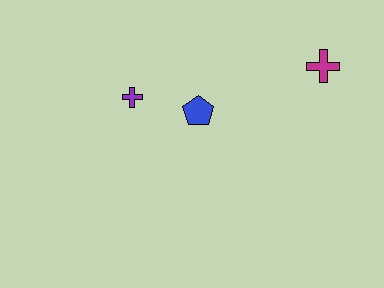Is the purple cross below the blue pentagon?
No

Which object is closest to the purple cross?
The blue pentagon is closest to the purple cross.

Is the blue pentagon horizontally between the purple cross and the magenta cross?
Yes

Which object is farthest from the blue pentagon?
The magenta cross is farthest from the blue pentagon.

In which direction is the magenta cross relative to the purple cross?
The magenta cross is to the right of the purple cross.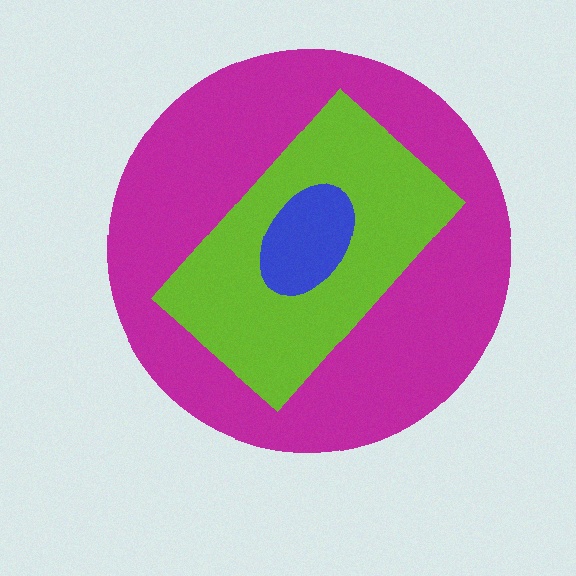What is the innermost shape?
The blue ellipse.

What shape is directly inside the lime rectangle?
The blue ellipse.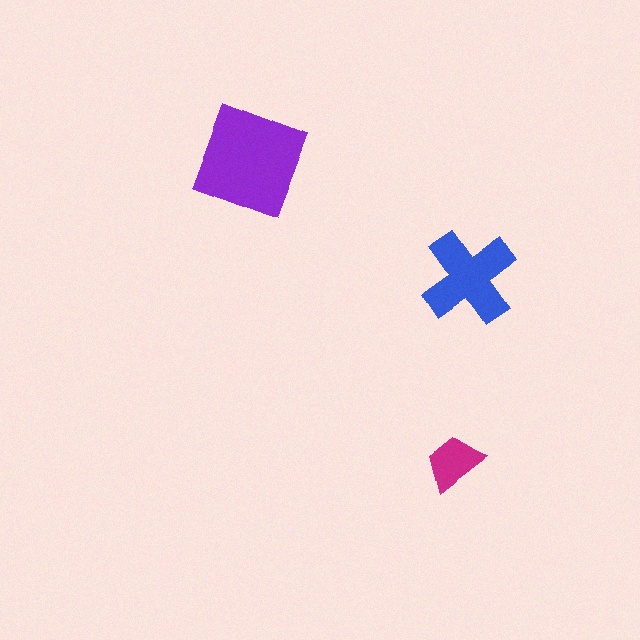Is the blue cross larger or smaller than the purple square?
Smaller.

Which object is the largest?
The purple square.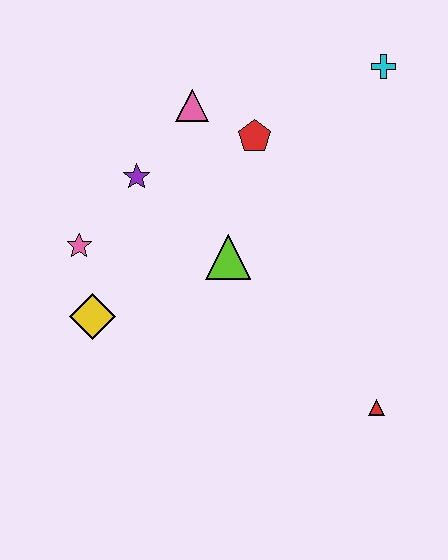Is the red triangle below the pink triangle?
Yes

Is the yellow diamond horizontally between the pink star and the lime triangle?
Yes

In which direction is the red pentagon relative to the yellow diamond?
The red pentagon is above the yellow diamond.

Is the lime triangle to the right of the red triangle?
No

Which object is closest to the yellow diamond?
The pink star is closest to the yellow diamond.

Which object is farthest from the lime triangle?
The cyan cross is farthest from the lime triangle.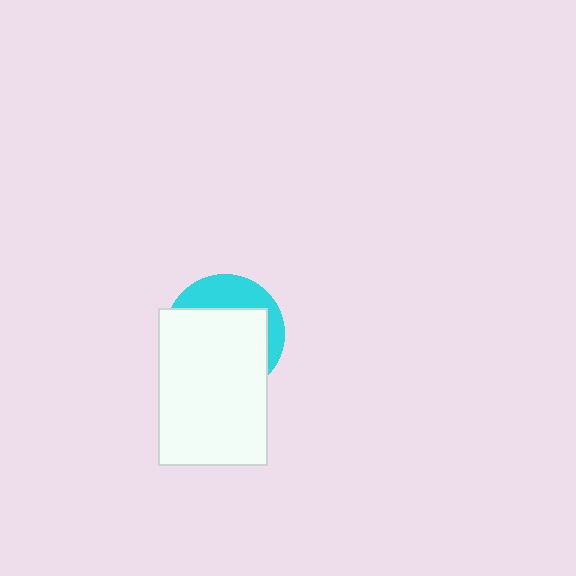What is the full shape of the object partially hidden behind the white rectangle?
The partially hidden object is a cyan circle.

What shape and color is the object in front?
The object in front is a white rectangle.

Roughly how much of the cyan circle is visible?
A small part of it is visible (roughly 31%).